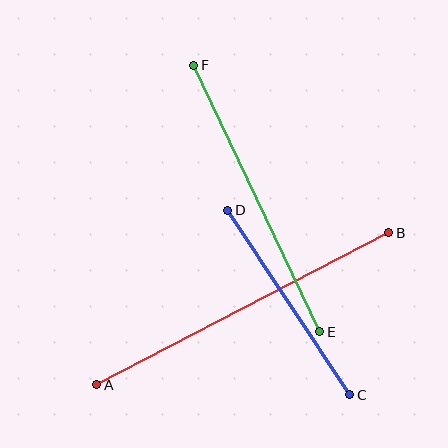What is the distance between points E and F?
The distance is approximately 295 pixels.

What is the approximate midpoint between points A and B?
The midpoint is at approximately (243, 309) pixels.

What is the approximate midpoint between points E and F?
The midpoint is at approximately (257, 199) pixels.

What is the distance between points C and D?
The distance is approximately 221 pixels.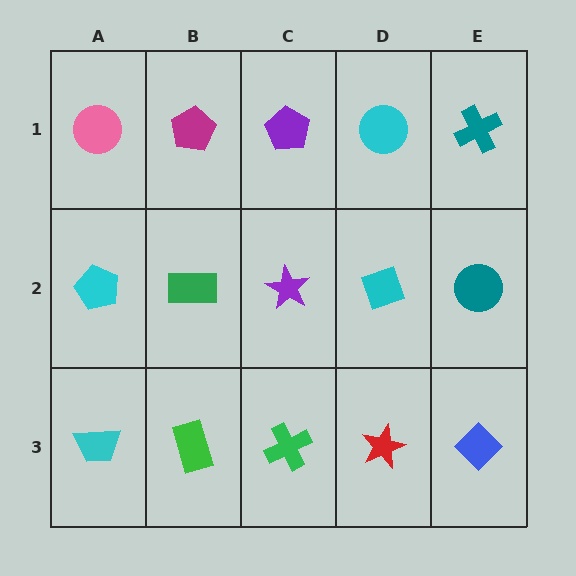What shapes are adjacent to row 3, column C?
A purple star (row 2, column C), a green rectangle (row 3, column B), a red star (row 3, column D).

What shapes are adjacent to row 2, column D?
A cyan circle (row 1, column D), a red star (row 3, column D), a purple star (row 2, column C), a teal circle (row 2, column E).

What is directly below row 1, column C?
A purple star.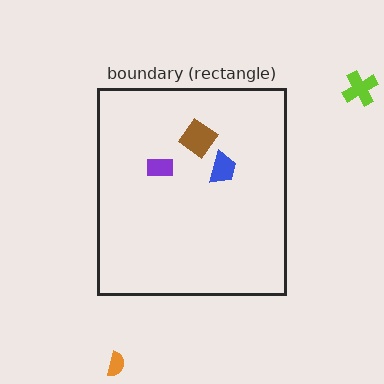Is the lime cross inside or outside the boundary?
Outside.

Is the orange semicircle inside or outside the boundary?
Outside.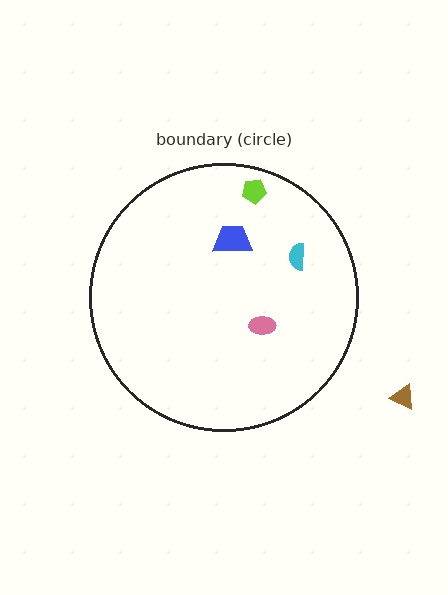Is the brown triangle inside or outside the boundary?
Outside.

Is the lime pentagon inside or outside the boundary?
Inside.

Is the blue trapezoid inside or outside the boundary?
Inside.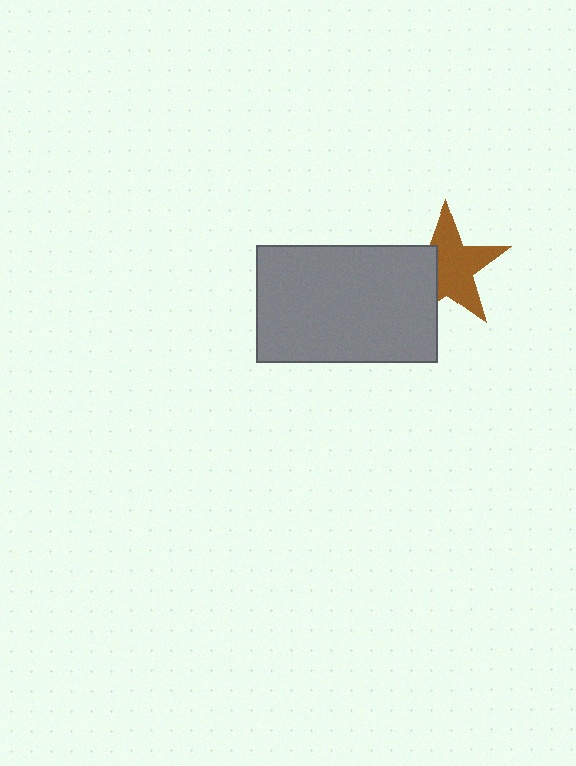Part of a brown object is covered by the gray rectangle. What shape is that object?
It is a star.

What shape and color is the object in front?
The object in front is a gray rectangle.